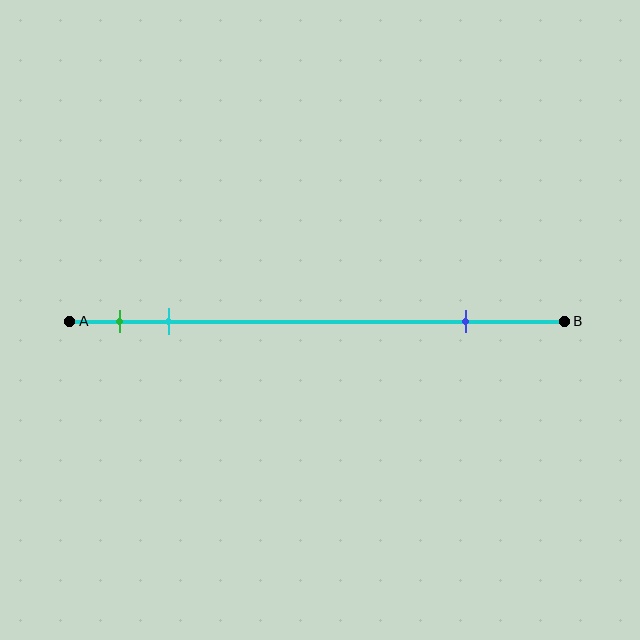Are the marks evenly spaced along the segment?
No, the marks are not evenly spaced.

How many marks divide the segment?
There are 3 marks dividing the segment.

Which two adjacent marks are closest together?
The green and cyan marks are the closest adjacent pair.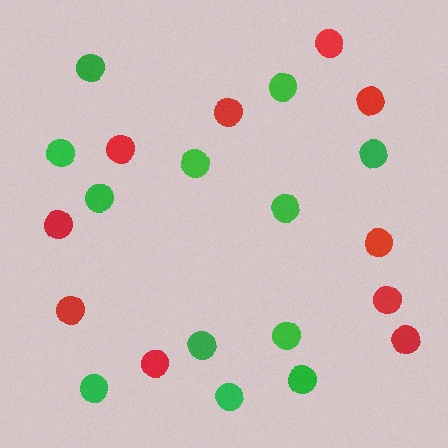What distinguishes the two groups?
There are 2 groups: one group of green circles (12) and one group of red circles (10).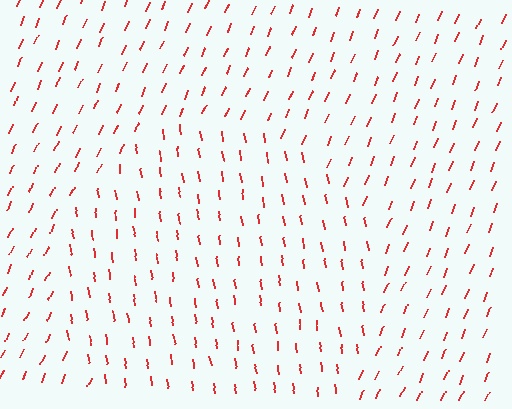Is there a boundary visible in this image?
Yes, there is a texture boundary formed by a change in line orientation.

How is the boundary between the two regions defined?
The boundary is defined purely by a change in line orientation (approximately 33 degrees difference). All lines are the same color and thickness.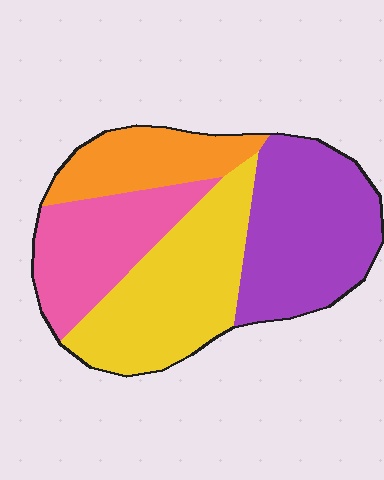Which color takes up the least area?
Orange, at roughly 15%.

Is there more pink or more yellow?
Yellow.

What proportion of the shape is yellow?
Yellow takes up about one third (1/3) of the shape.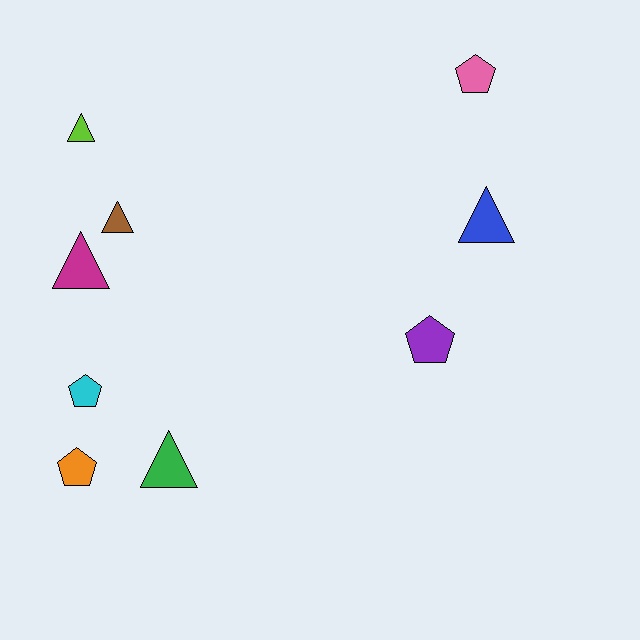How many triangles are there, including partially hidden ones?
There are 5 triangles.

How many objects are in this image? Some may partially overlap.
There are 9 objects.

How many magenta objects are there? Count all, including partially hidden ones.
There is 1 magenta object.